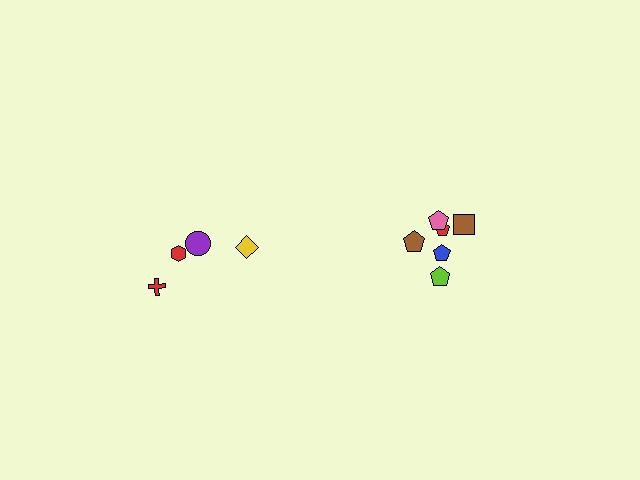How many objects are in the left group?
There are 4 objects.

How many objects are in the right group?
There are 6 objects.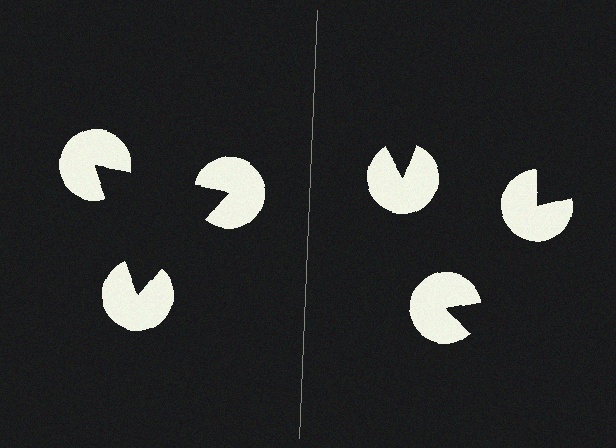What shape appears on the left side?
An illusory triangle.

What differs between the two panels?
The pac-man discs are positioned identically on both sides; only the wedge orientations differ. On the left they align to a triangle; on the right they are misaligned.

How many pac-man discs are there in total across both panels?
6 — 3 on each side.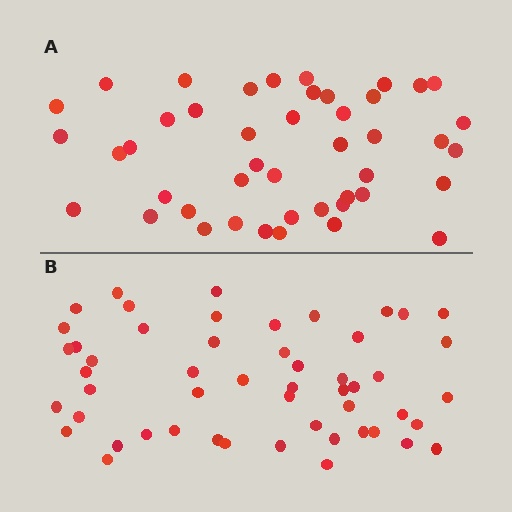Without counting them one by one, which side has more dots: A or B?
Region B (the bottom region) has more dots.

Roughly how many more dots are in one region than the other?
Region B has roughly 8 or so more dots than region A.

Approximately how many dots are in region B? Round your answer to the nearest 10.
About 50 dots. (The exact count is 52, which rounds to 50.)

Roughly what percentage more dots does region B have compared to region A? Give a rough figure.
About 15% more.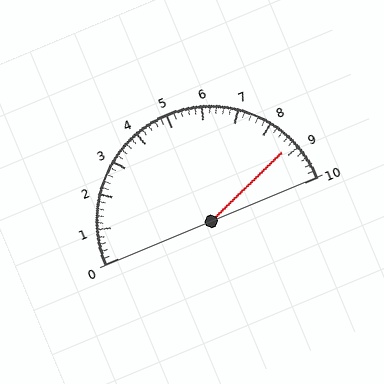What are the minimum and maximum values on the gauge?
The gauge ranges from 0 to 10.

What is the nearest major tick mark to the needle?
The nearest major tick mark is 9.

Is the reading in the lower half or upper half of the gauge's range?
The reading is in the upper half of the range (0 to 10).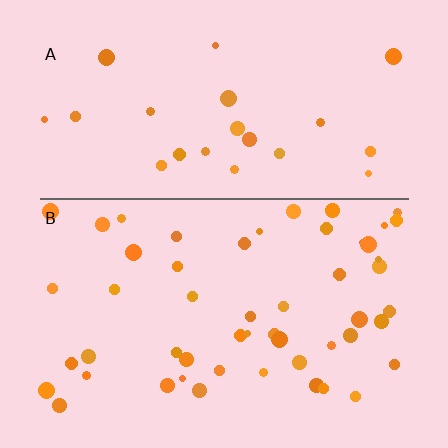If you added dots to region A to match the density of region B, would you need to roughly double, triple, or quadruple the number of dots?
Approximately double.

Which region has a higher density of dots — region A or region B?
B (the bottom).